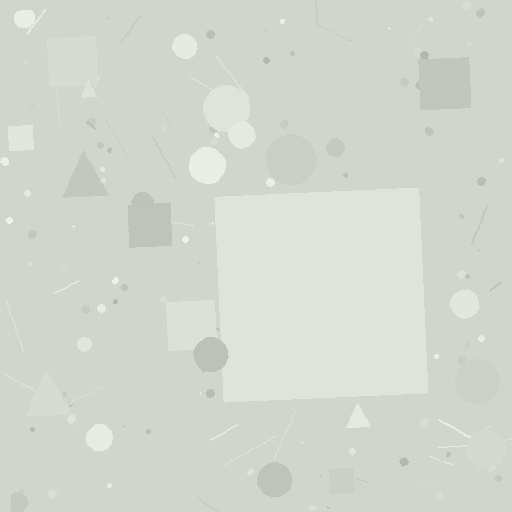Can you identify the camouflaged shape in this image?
The camouflaged shape is a square.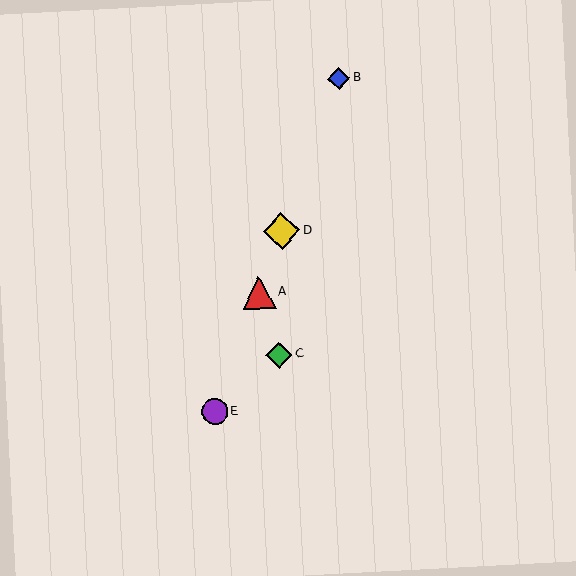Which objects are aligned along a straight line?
Objects A, B, D, E are aligned along a straight line.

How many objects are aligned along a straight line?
4 objects (A, B, D, E) are aligned along a straight line.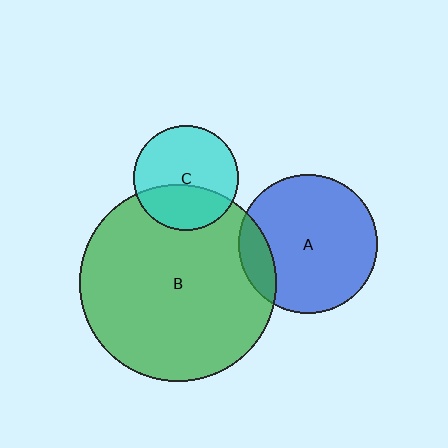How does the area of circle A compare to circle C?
Approximately 1.8 times.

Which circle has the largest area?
Circle B (green).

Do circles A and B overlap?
Yes.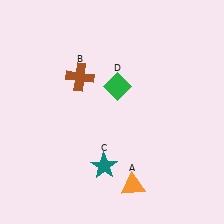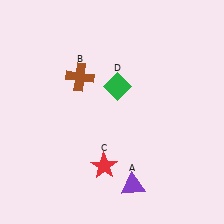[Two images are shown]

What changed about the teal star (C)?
In Image 1, C is teal. In Image 2, it changed to red.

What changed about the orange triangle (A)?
In Image 1, A is orange. In Image 2, it changed to purple.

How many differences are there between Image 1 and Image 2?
There are 2 differences between the two images.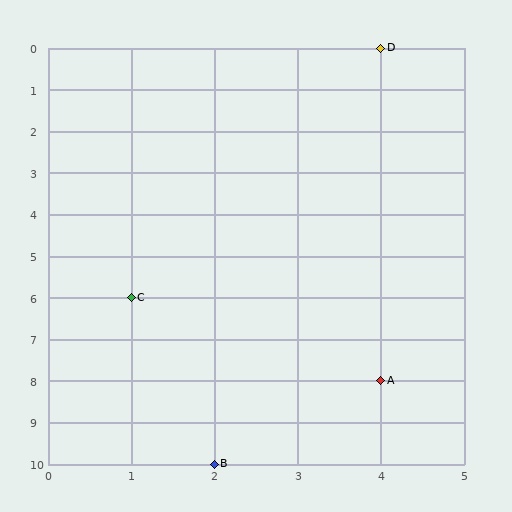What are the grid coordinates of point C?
Point C is at grid coordinates (1, 6).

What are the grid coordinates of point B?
Point B is at grid coordinates (2, 10).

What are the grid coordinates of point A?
Point A is at grid coordinates (4, 8).